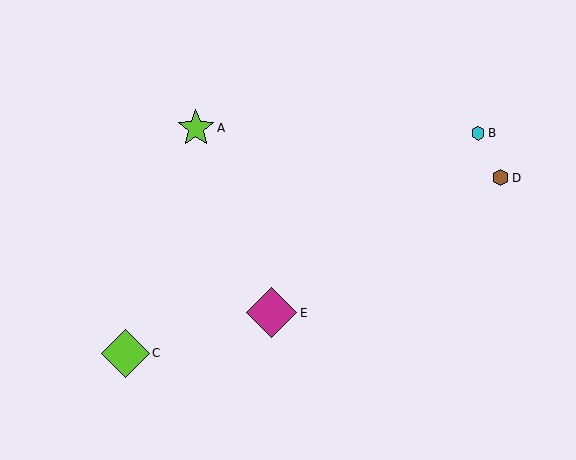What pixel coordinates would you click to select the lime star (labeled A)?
Click at (196, 128) to select the lime star A.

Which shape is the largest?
The magenta diamond (labeled E) is the largest.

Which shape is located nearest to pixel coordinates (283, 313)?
The magenta diamond (labeled E) at (272, 313) is nearest to that location.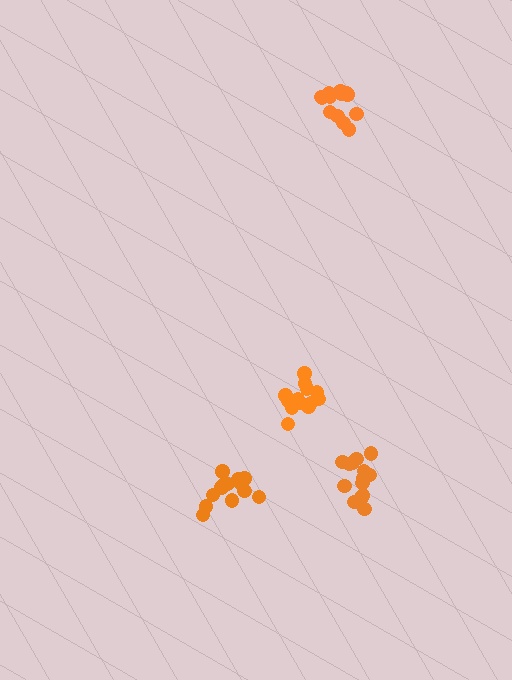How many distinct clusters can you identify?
There are 4 distinct clusters.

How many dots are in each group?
Group 1: 13 dots, Group 2: 13 dots, Group 3: 14 dots, Group 4: 15 dots (55 total).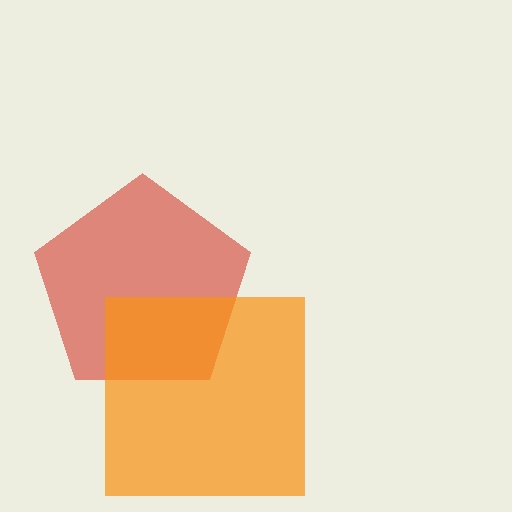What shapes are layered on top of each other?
The layered shapes are: a red pentagon, an orange square.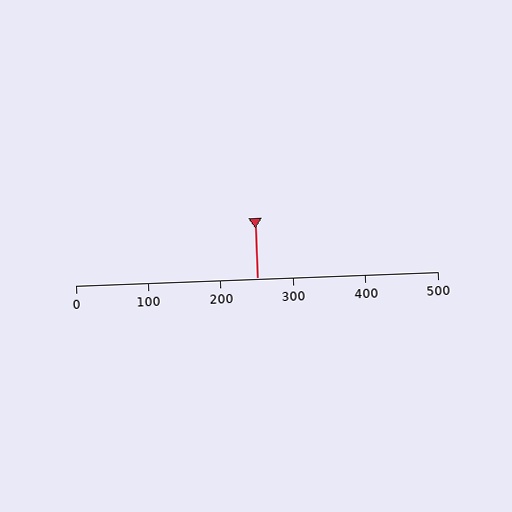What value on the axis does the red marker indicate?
The marker indicates approximately 250.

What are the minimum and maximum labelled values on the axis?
The axis runs from 0 to 500.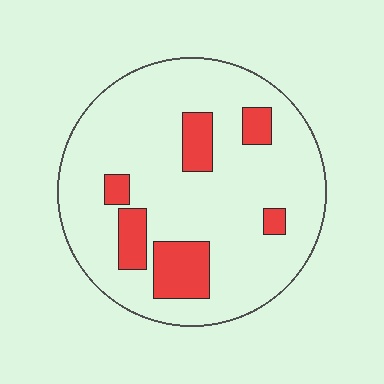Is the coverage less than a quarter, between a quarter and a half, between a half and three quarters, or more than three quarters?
Less than a quarter.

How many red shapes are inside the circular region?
6.